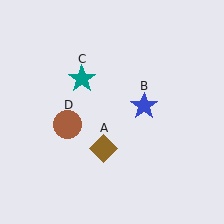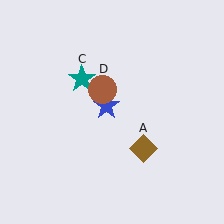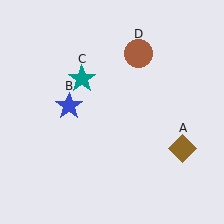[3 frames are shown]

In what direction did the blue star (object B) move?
The blue star (object B) moved left.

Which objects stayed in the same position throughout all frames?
Teal star (object C) remained stationary.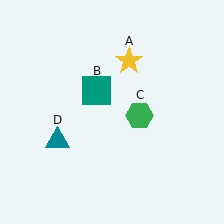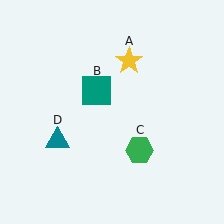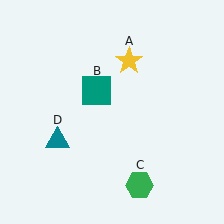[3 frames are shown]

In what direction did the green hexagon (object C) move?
The green hexagon (object C) moved down.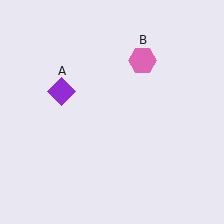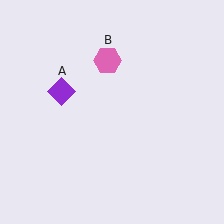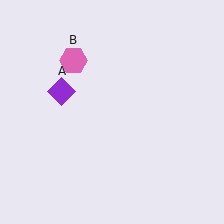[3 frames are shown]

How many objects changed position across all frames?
1 object changed position: pink hexagon (object B).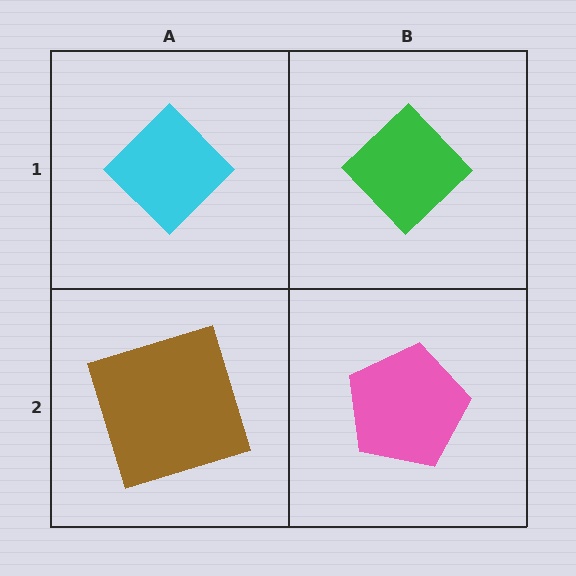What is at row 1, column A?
A cyan diamond.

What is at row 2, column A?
A brown square.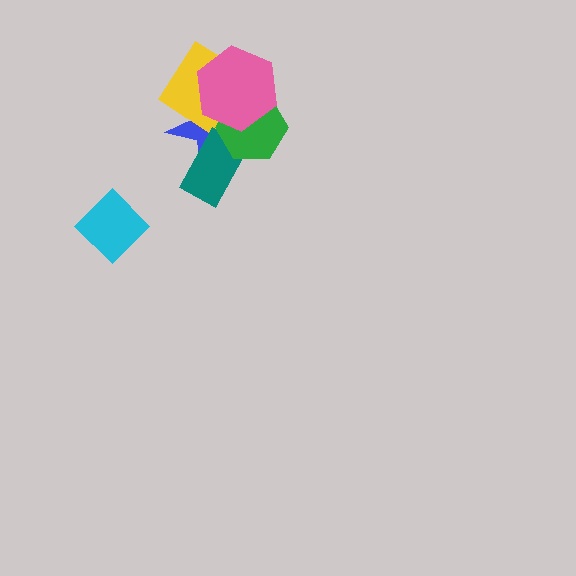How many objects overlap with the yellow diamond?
3 objects overlap with the yellow diamond.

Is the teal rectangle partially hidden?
Yes, it is partially covered by another shape.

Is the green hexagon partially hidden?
Yes, it is partially covered by another shape.